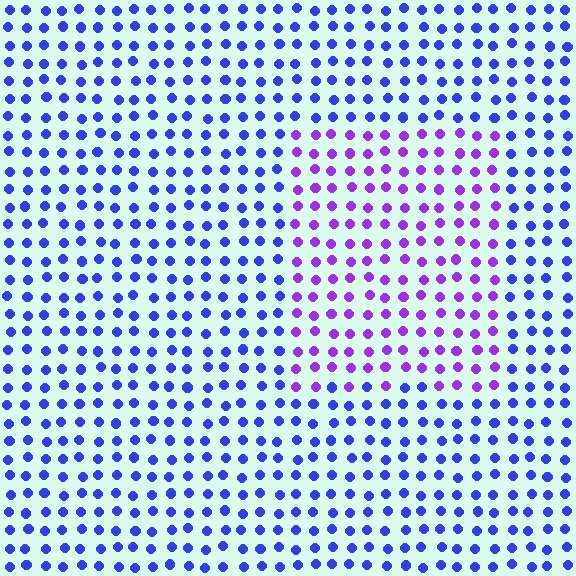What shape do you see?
I see a rectangle.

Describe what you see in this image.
The image is filled with small blue elements in a uniform arrangement. A rectangle-shaped region is visible where the elements are tinted to a slightly different hue, forming a subtle color boundary.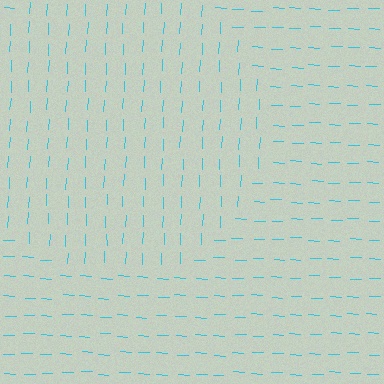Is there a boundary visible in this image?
Yes, there is a texture boundary formed by a change in line orientation.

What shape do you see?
I see a circle.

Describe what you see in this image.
The image is filled with small cyan line segments. A circle region in the image has lines oriented differently from the surrounding lines, creating a visible texture boundary.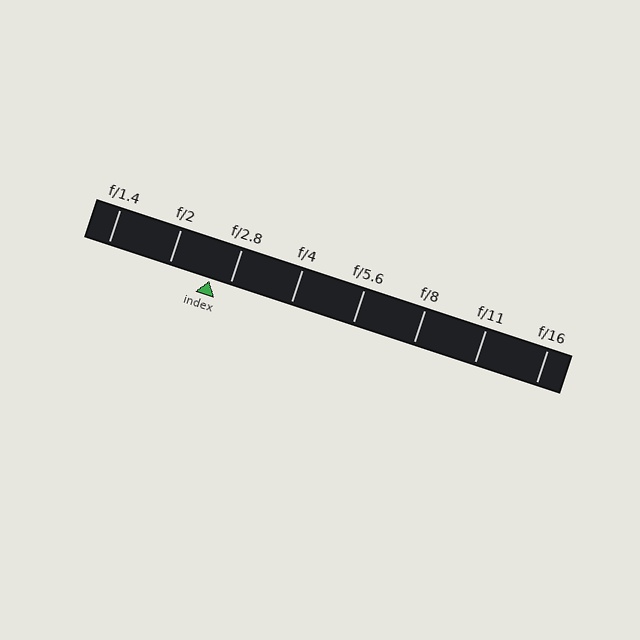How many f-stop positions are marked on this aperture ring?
There are 8 f-stop positions marked.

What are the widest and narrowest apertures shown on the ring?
The widest aperture shown is f/1.4 and the narrowest is f/16.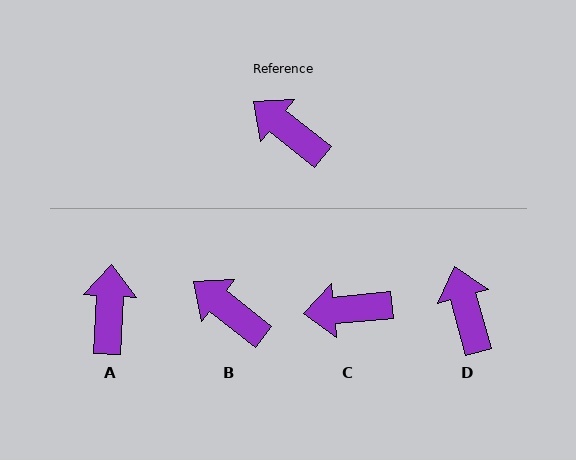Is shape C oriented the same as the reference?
No, it is off by about 44 degrees.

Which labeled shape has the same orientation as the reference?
B.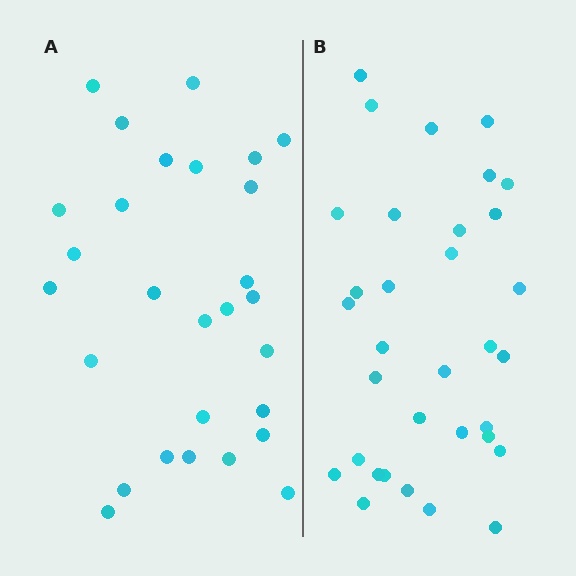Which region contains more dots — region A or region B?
Region B (the right region) has more dots.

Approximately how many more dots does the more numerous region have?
Region B has about 5 more dots than region A.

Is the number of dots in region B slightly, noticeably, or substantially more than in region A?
Region B has only slightly more — the two regions are fairly close. The ratio is roughly 1.2 to 1.